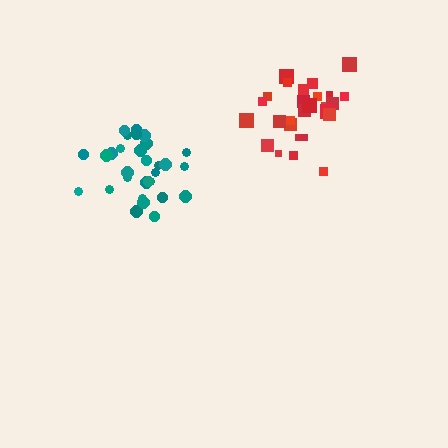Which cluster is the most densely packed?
Teal.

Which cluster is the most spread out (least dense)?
Red.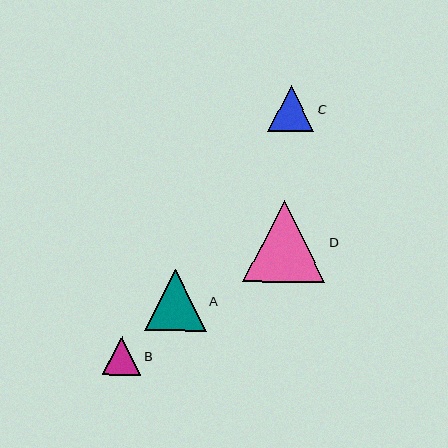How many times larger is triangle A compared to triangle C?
Triangle A is approximately 1.3 times the size of triangle C.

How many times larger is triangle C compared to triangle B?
Triangle C is approximately 1.2 times the size of triangle B.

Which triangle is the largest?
Triangle D is the largest with a size of approximately 82 pixels.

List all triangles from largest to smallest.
From largest to smallest: D, A, C, B.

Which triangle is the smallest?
Triangle B is the smallest with a size of approximately 38 pixels.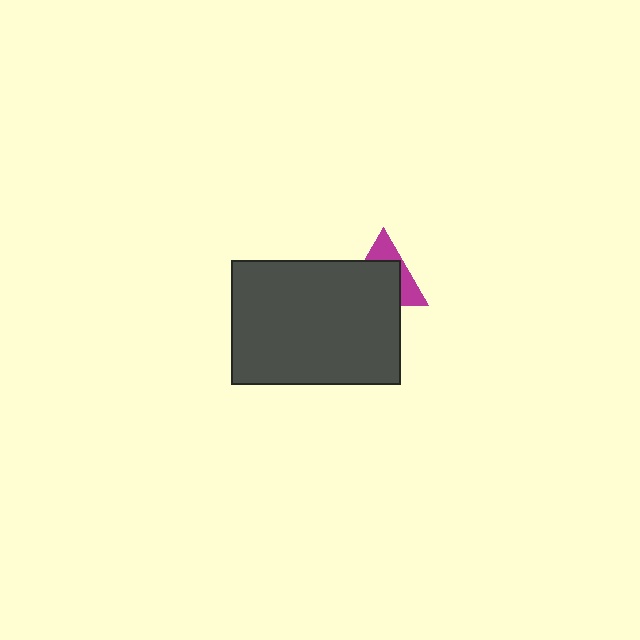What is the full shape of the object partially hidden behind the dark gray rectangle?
The partially hidden object is a magenta triangle.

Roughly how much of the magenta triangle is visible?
A small part of it is visible (roughly 36%).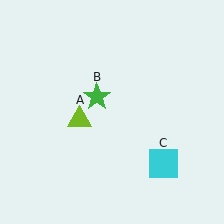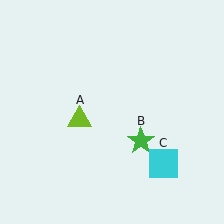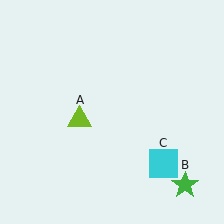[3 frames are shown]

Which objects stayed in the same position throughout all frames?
Lime triangle (object A) and cyan square (object C) remained stationary.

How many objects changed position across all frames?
1 object changed position: green star (object B).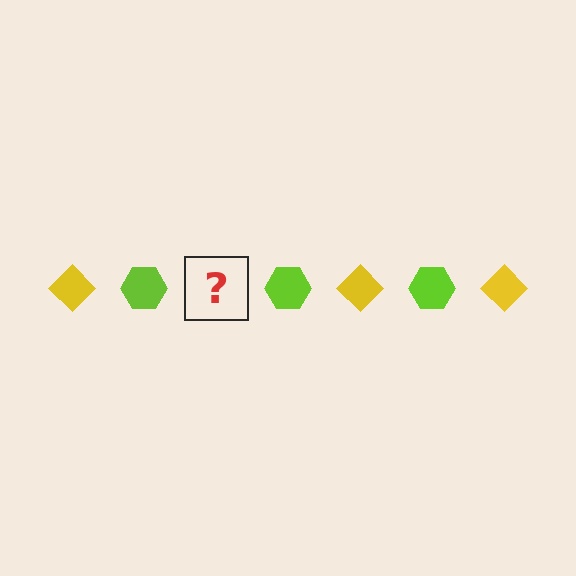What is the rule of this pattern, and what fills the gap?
The rule is that the pattern alternates between yellow diamond and lime hexagon. The gap should be filled with a yellow diamond.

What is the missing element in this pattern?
The missing element is a yellow diamond.